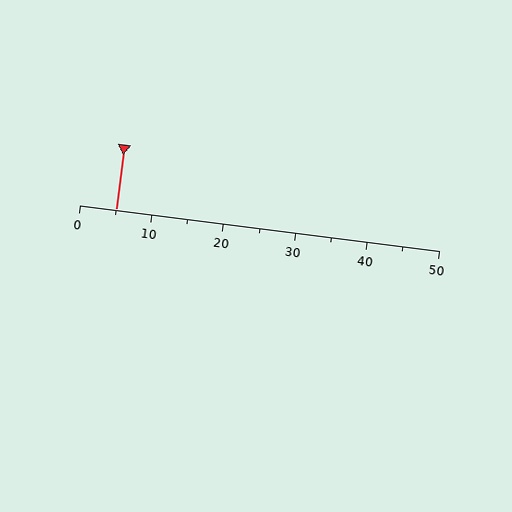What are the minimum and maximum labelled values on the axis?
The axis runs from 0 to 50.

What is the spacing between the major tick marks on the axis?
The major ticks are spaced 10 apart.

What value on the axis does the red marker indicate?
The marker indicates approximately 5.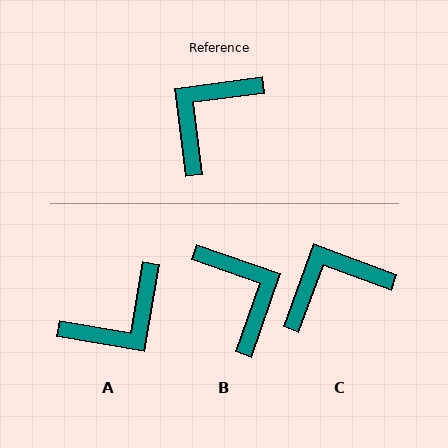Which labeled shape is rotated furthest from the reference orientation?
A, about 163 degrees away.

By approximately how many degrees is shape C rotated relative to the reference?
Approximately 28 degrees clockwise.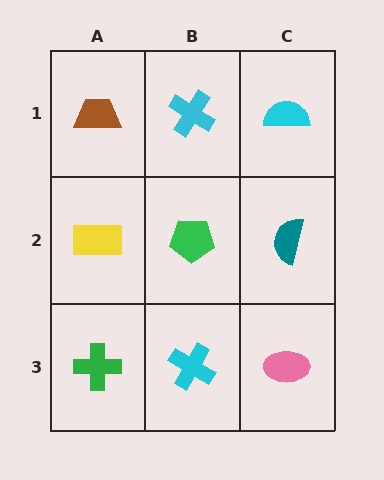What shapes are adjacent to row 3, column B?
A green pentagon (row 2, column B), a green cross (row 3, column A), a pink ellipse (row 3, column C).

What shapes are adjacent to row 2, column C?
A cyan semicircle (row 1, column C), a pink ellipse (row 3, column C), a green pentagon (row 2, column B).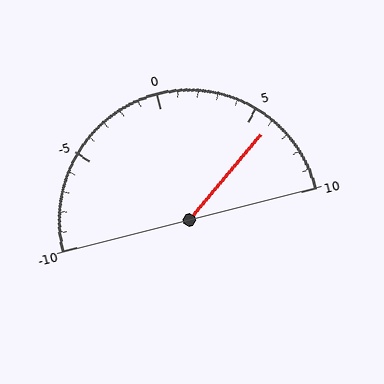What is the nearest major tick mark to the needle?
The nearest major tick mark is 5.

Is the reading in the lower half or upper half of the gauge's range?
The reading is in the upper half of the range (-10 to 10).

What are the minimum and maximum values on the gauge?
The gauge ranges from -10 to 10.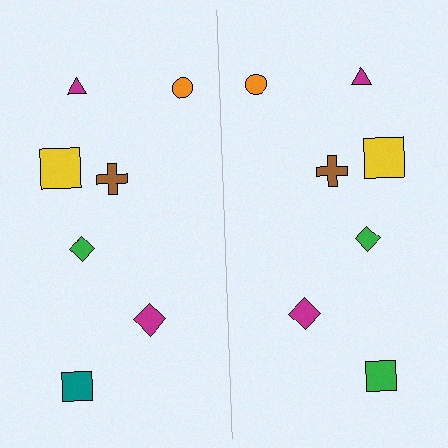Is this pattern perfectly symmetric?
No, the pattern is not perfectly symmetric. The green square on the right side breaks the symmetry — its mirror counterpart is teal.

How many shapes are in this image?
There are 14 shapes in this image.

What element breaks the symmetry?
The green square on the right side breaks the symmetry — its mirror counterpart is teal.